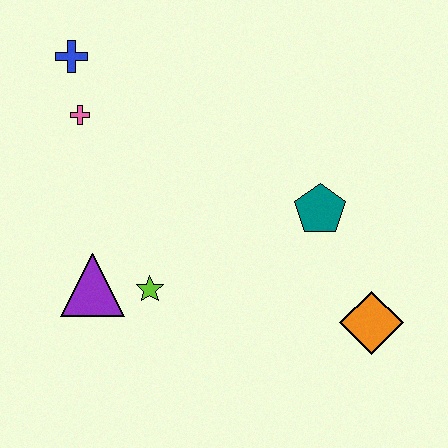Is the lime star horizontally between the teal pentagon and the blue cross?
Yes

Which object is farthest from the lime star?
The blue cross is farthest from the lime star.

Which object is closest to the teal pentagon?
The orange diamond is closest to the teal pentagon.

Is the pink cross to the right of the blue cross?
Yes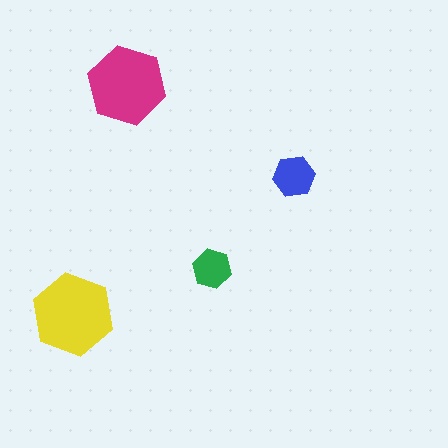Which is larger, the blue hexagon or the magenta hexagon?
The magenta one.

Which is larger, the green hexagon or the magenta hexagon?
The magenta one.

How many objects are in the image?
There are 4 objects in the image.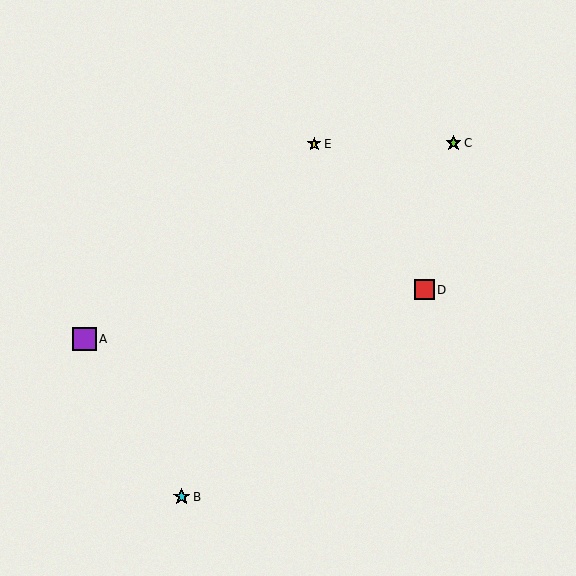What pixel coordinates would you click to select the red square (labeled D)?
Click at (424, 290) to select the red square D.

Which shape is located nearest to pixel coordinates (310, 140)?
The yellow star (labeled E) at (314, 144) is nearest to that location.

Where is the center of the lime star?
The center of the lime star is at (453, 143).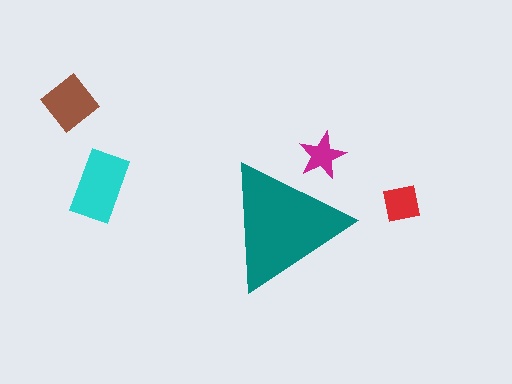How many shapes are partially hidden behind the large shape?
1 shape is partially hidden.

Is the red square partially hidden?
No, the red square is fully visible.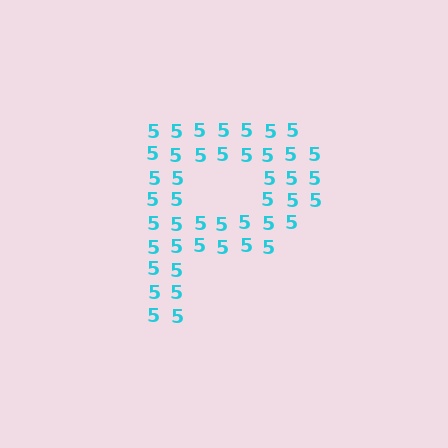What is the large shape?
The large shape is the letter P.